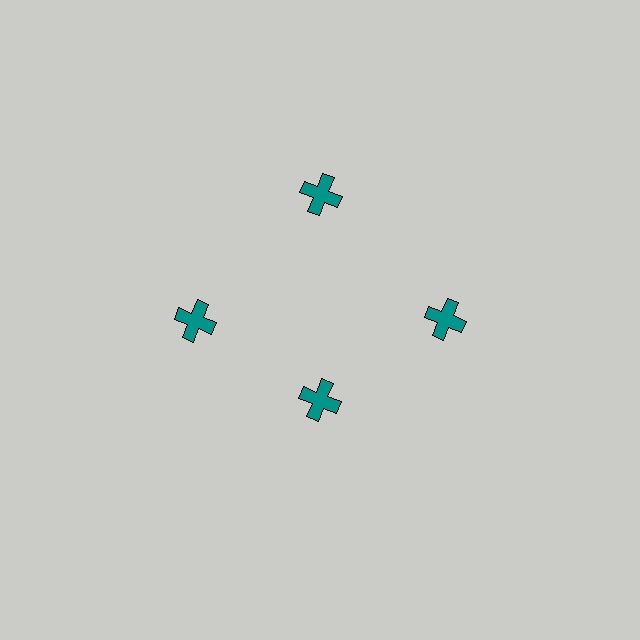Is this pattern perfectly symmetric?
No. The 4 teal crosses are arranged in a ring, but one element near the 6 o'clock position is pulled inward toward the center, breaking the 4-fold rotational symmetry.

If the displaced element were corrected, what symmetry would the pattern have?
It would have 4-fold rotational symmetry — the pattern would map onto itself every 90 degrees.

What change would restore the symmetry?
The symmetry would be restored by moving it outward, back onto the ring so that all 4 crosses sit at equal angles and equal distance from the center.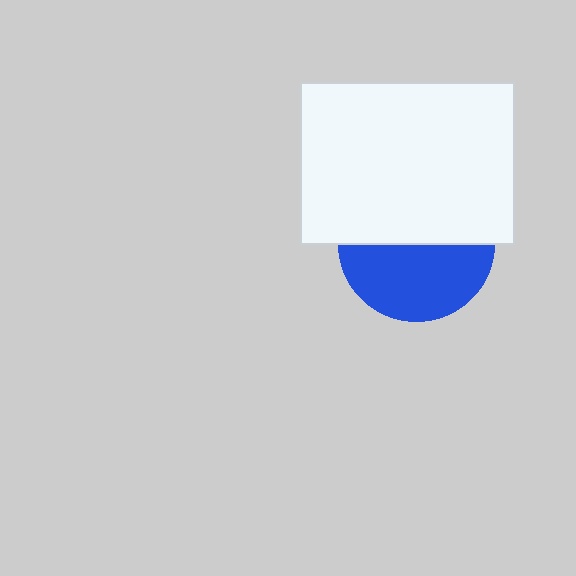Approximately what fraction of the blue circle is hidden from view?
Roughly 51% of the blue circle is hidden behind the white rectangle.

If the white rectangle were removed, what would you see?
You would see the complete blue circle.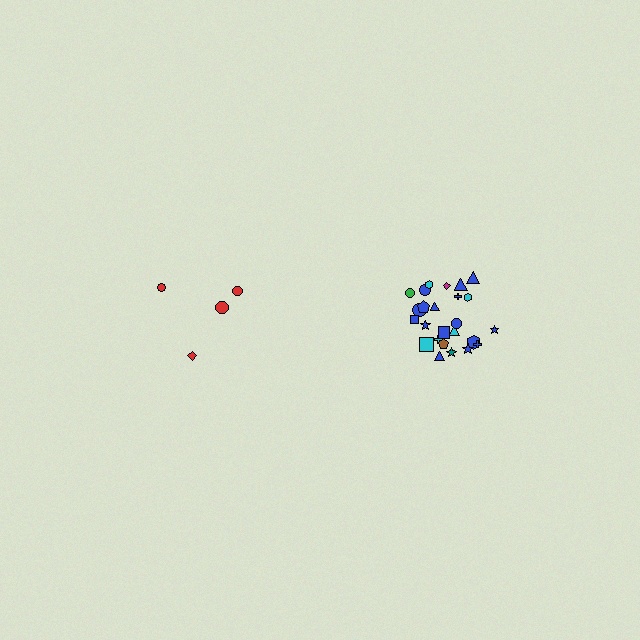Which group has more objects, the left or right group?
The right group.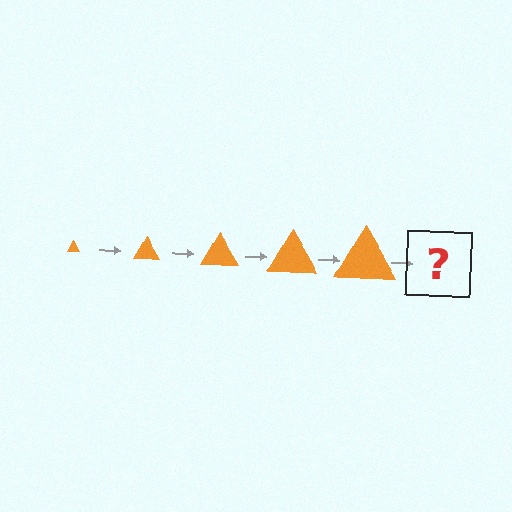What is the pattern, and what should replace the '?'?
The pattern is that the triangle gets progressively larger each step. The '?' should be an orange triangle, larger than the previous one.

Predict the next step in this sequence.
The next step is an orange triangle, larger than the previous one.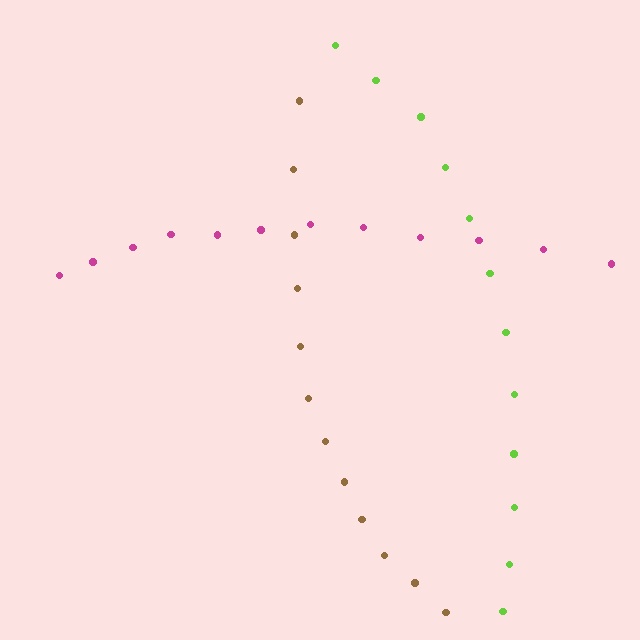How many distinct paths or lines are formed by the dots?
There are 3 distinct paths.